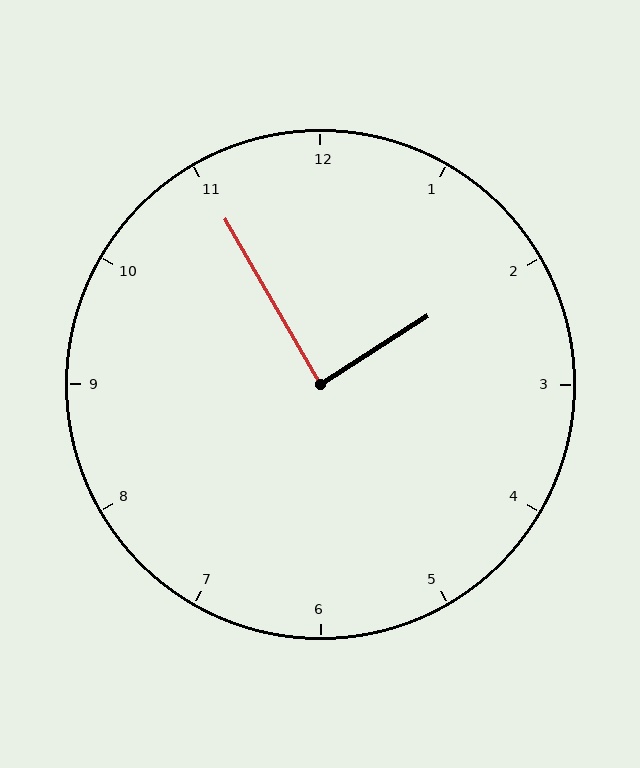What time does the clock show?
1:55.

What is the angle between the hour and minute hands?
Approximately 88 degrees.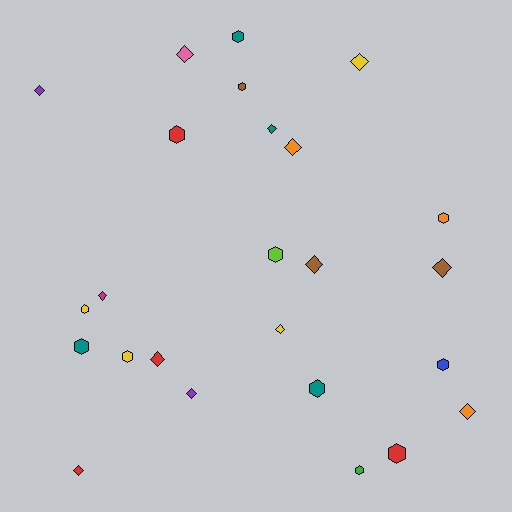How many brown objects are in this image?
There are 3 brown objects.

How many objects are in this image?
There are 25 objects.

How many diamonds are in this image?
There are 13 diamonds.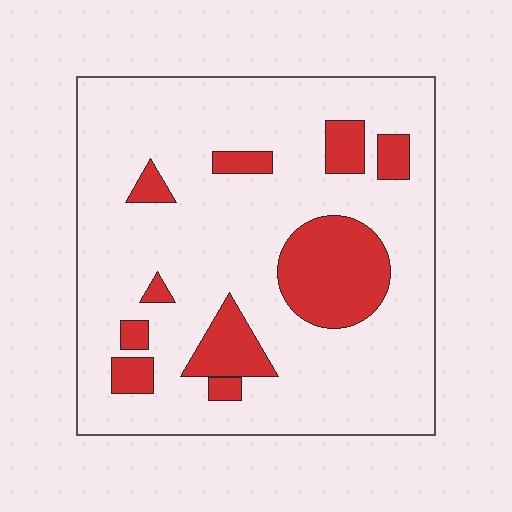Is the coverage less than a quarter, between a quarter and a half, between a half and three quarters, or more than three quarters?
Less than a quarter.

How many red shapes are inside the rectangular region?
10.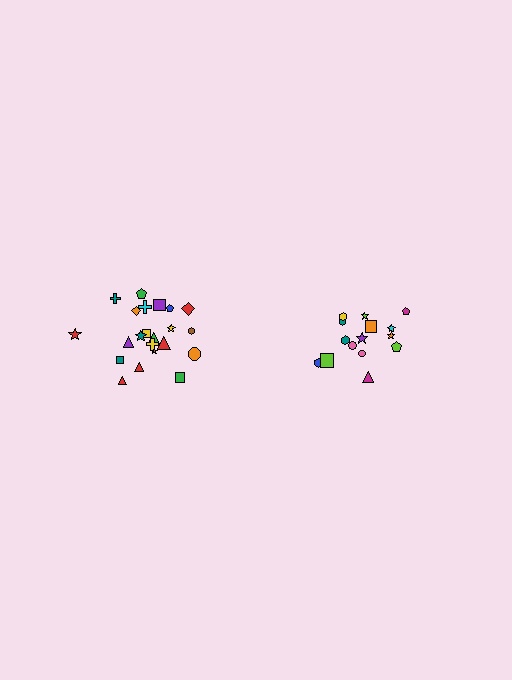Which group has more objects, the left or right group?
The left group.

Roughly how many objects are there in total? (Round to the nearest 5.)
Roughly 35 objects in total.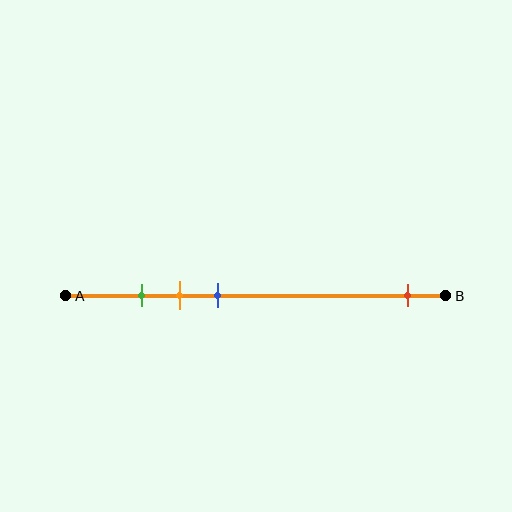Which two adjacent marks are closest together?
The green and orange marks are the closest adjacent pair.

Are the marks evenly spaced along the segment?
No, the marks are not evenly spaced.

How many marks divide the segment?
There are 4 marks dividing the segment.